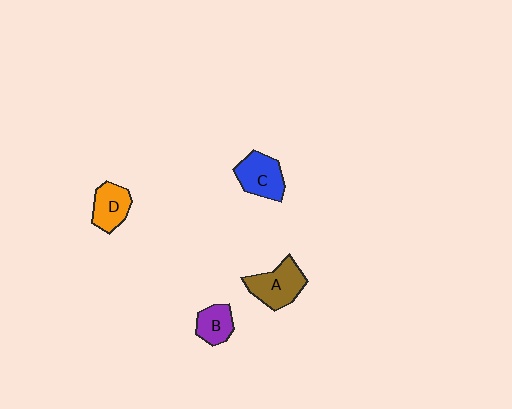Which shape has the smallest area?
Shape B (purple).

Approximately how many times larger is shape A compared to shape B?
Approximately 1.6 times.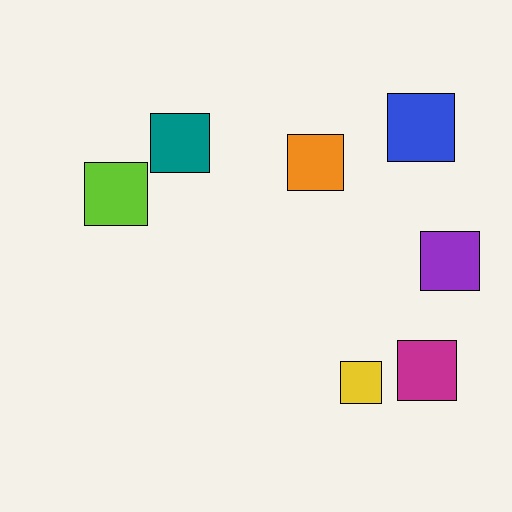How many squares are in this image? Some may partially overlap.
There are 7 squares.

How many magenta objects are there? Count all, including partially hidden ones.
There is 1 magenta object.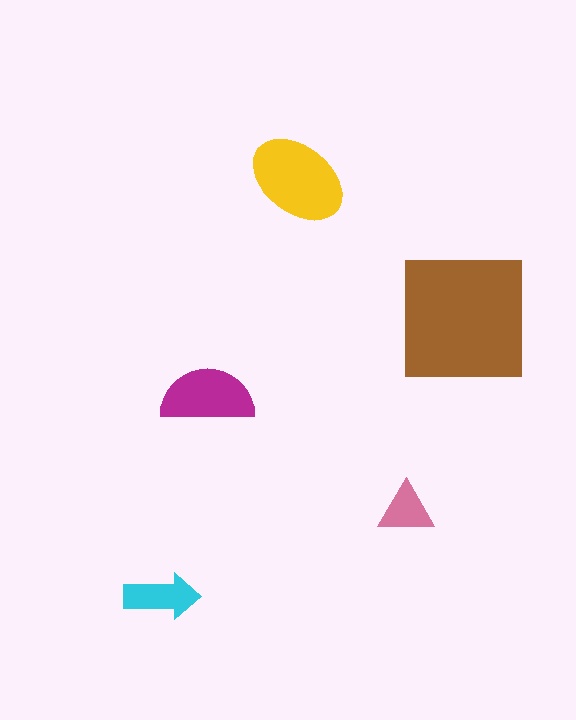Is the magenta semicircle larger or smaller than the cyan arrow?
Larger.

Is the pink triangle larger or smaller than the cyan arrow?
Smaller.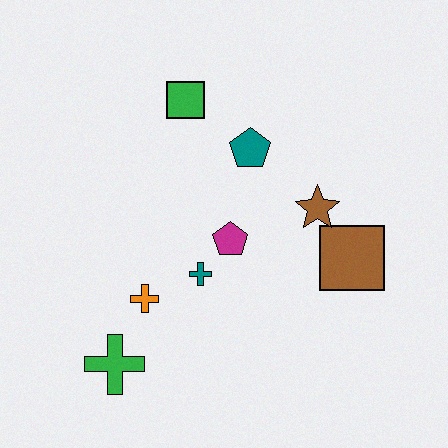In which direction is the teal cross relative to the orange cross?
The teal cross is to the right of the orange cross.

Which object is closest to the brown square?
The brown star is closest to the brown square.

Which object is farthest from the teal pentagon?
The green cross is farthest from the teal pentagon.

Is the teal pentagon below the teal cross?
No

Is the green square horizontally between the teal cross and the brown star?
No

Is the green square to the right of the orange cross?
Yes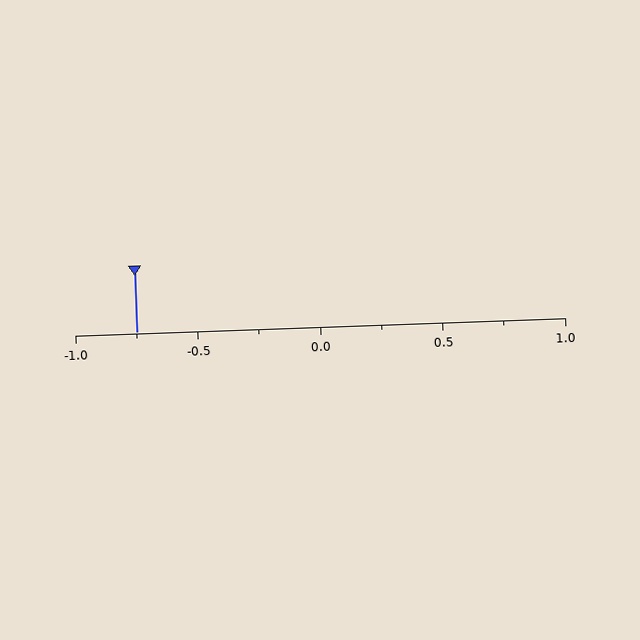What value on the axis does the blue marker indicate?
The marker indicates approximately -0.75.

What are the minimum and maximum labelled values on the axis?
The axis runs from -1.0 to 1.0.